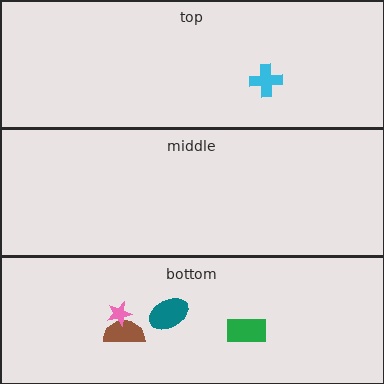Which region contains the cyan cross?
The top region.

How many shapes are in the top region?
1.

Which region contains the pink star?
The bottom region.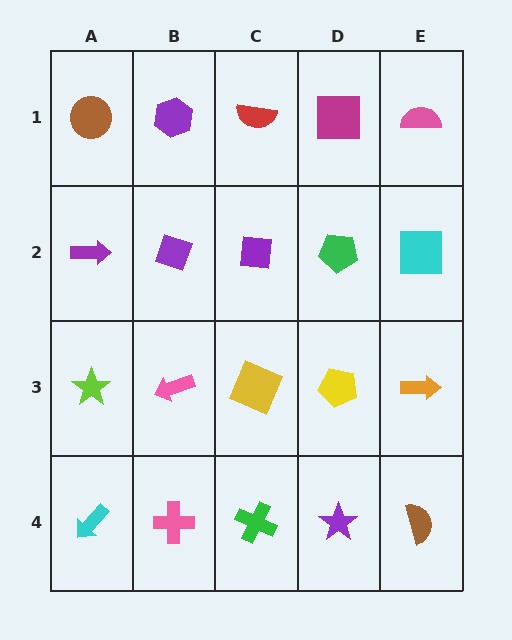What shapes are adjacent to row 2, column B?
A purple hexagon (row 1, column B), a pink arrow (row 3, column B), a purple arrow (row 2, column A), a purple square (row 2, column C).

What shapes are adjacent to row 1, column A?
A purple arrow (row 2, column A), a purple hexagon (row 1, column B).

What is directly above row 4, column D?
A yellow pentagon.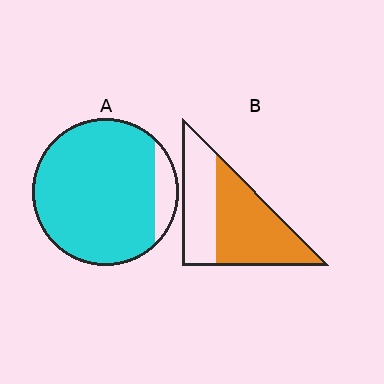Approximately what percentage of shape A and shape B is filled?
A is approximately 90% and B is approximately 60%.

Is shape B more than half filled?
Yes.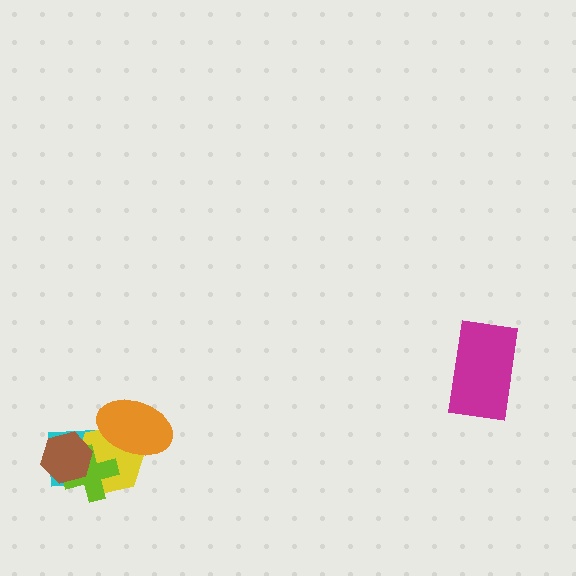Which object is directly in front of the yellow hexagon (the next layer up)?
The orange ellipse is directly in front of the yellow hexagon.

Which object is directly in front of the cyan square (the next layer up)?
The yellow hexagon is directly in front of the cyan square.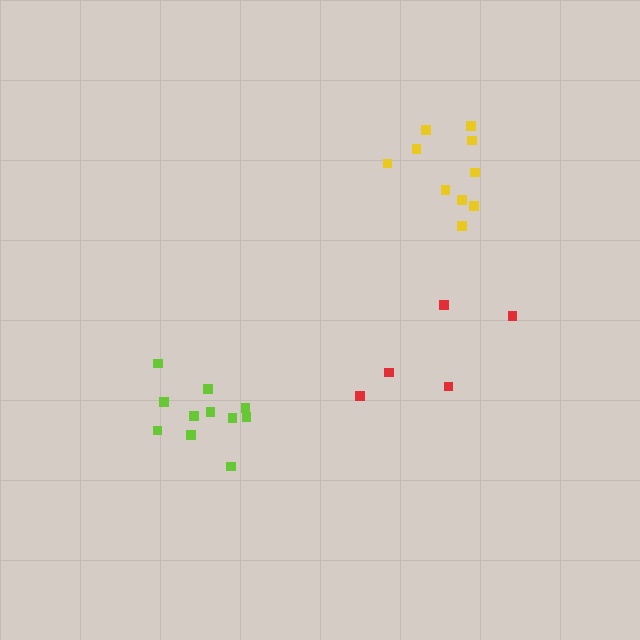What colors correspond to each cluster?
The clusters are colored: red, lime, yellow.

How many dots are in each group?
Group 1: 5 dots, Group 2: 11 dots, Group 3: 10 dots (26 total).